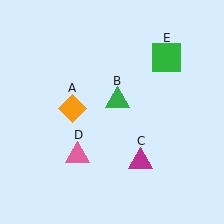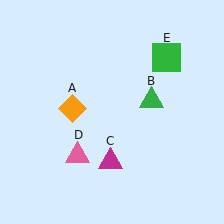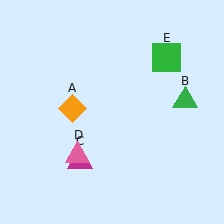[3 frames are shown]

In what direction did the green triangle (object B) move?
The green triangle (object B) moved right.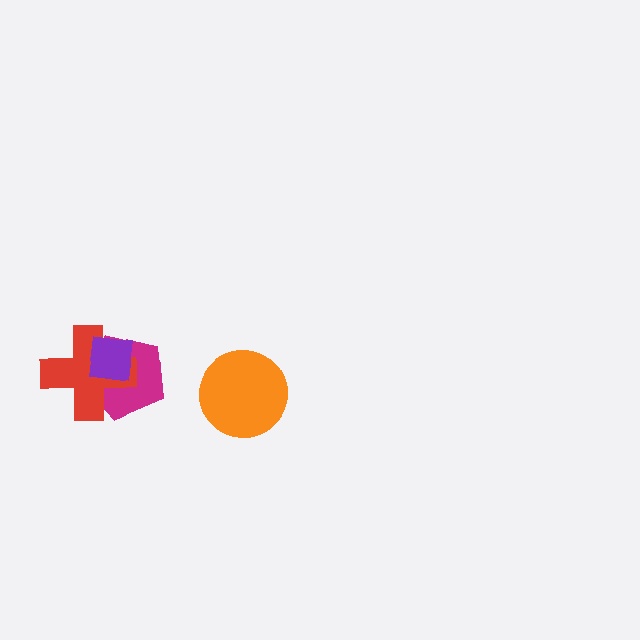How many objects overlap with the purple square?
2 objects overlap with the purple square.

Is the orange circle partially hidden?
No, no other shape covers it.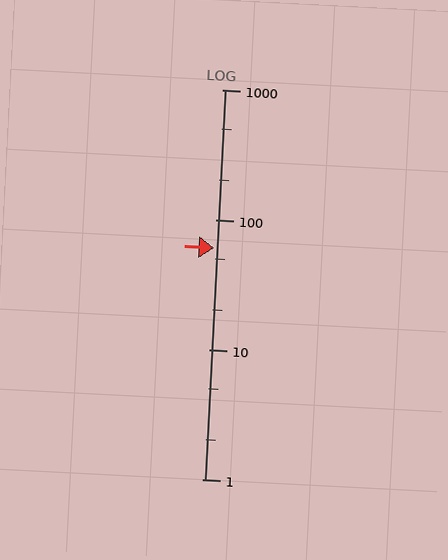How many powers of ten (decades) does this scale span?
The scale spans 3 decades, from 1 to 1000.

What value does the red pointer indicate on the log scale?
The pointer indicates approximately 60.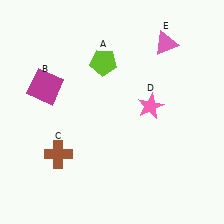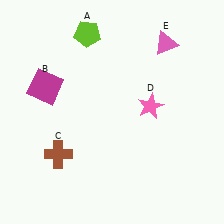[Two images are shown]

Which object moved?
The lime pentagon (A) moved up.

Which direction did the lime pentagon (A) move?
The lime pentagon (A) moved up.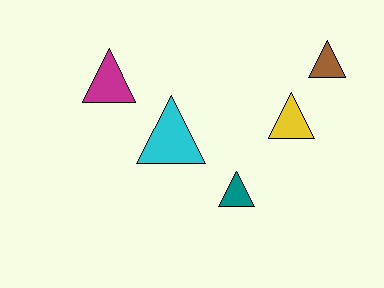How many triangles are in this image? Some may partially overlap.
There are 5 triangles.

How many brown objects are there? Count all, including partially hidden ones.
There is 1 brown object.